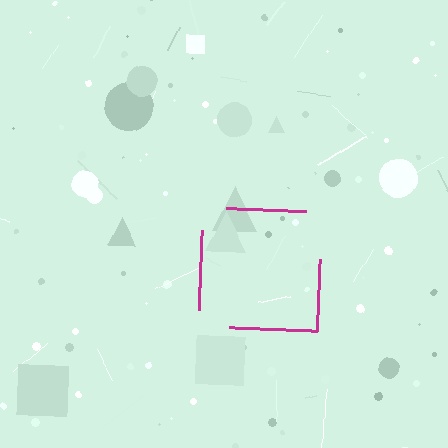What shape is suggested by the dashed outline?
The dashed outline suggests a square.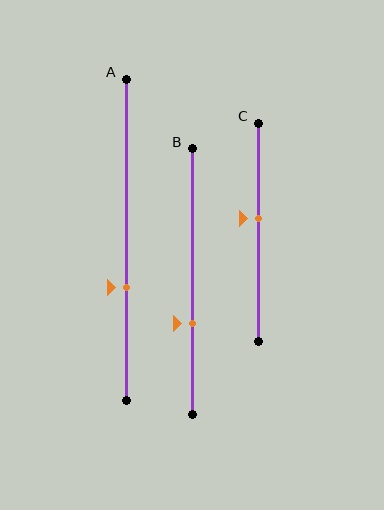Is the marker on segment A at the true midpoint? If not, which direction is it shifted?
No, the marker on segment A is shifted downward by about 15% of the segment length.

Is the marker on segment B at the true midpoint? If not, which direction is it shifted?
No, the marker on segment B is shifted downward by about 16% of the segment length.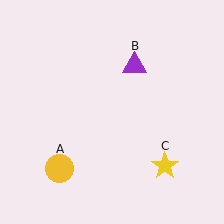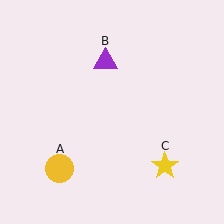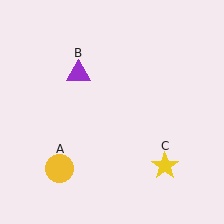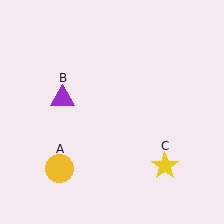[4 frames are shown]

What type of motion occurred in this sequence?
The purple triangle (object B) rotated counterclockwise around the center of the scene.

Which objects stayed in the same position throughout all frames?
Yellow circle (object A) and yellow star (object C) remained stationary.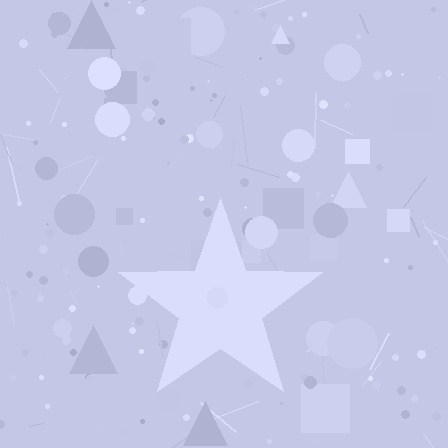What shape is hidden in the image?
A star is hidden in the image.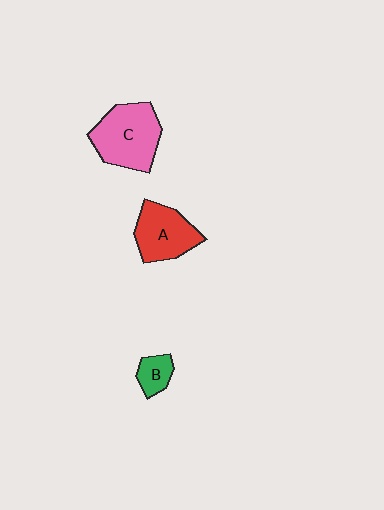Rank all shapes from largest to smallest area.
From largest to smallest: C (pink), A (red), B (green).